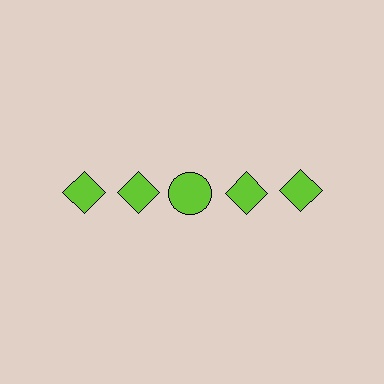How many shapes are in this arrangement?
There are 5 shapes arranged in a grid pattern.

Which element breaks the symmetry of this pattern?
The lime circle in the top row, center column breaks the symmetry. All other shapes are lime diamonds.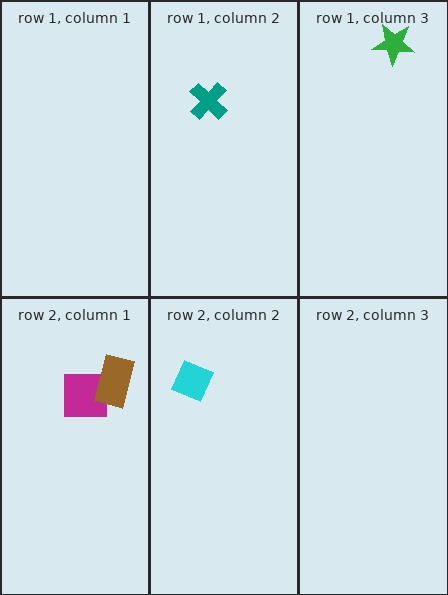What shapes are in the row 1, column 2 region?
The teal cross.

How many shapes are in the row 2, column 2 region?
1.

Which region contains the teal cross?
The row 1, column 2 region.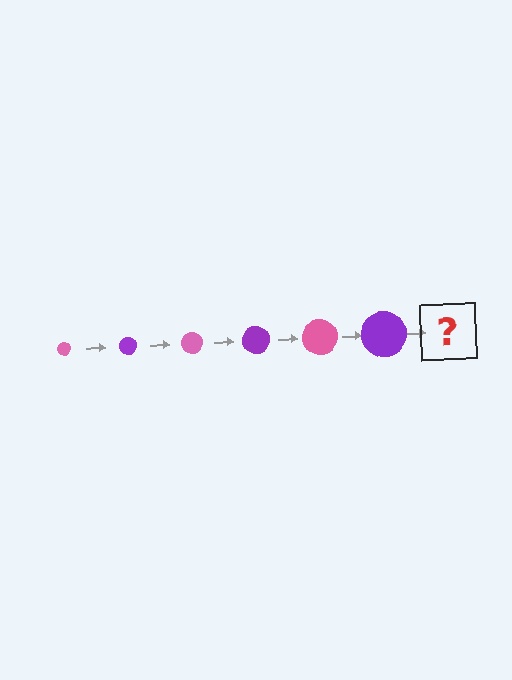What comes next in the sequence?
The next element should be a pink circle, larger than the previous one.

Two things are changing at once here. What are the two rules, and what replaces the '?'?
The two rules are that the circle grows larger each step and the color cycles through pink and purple. The '?' should be a pink circle, larger than the previous one.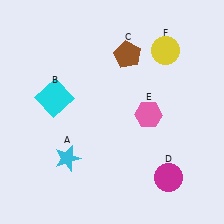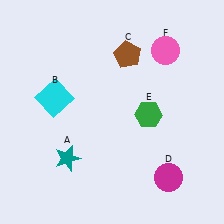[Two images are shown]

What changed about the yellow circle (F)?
In Image 1, F is yellow. In Image 2, it changed to pink.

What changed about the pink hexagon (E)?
In Image 1, E is pink. In Image 2, it changed to green.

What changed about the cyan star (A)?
In Image 1, A is cyan. In Image 2, it changed to teal.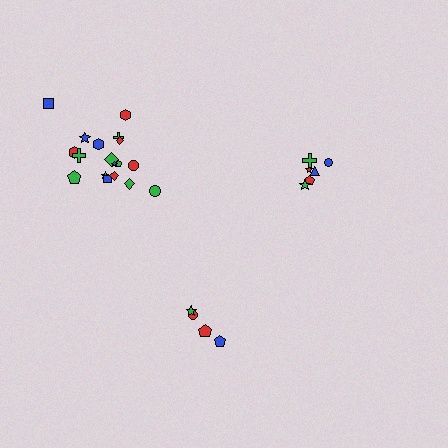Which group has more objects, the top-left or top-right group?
The top-left group.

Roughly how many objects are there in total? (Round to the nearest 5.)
Roughly 30 objects in total.